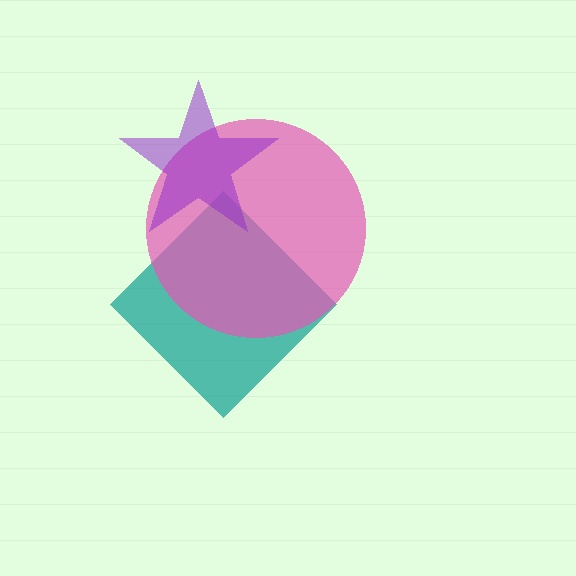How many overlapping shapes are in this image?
There are 3 overlapping shapes in the image.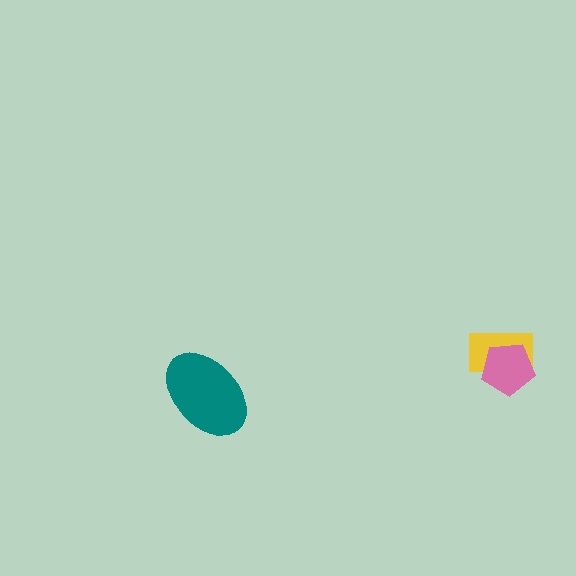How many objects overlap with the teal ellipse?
0 objects overlap with the teal ellipse.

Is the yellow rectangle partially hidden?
Yes, it is partially covered by another shape.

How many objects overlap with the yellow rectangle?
1 object overlaps with the yellow rectangle.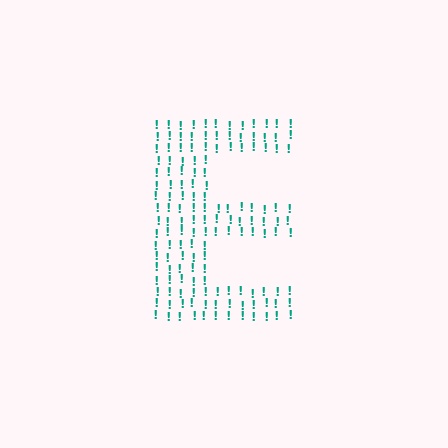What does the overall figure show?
The overall figure shows the letter E.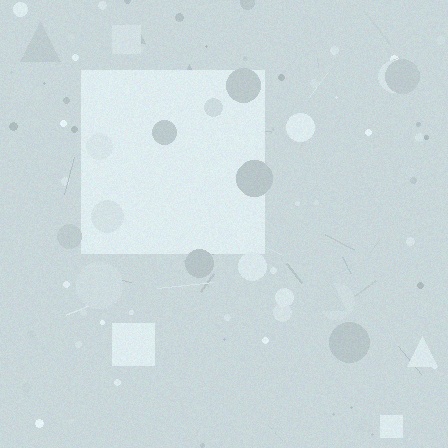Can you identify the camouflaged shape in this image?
The camouflaged shape is a square.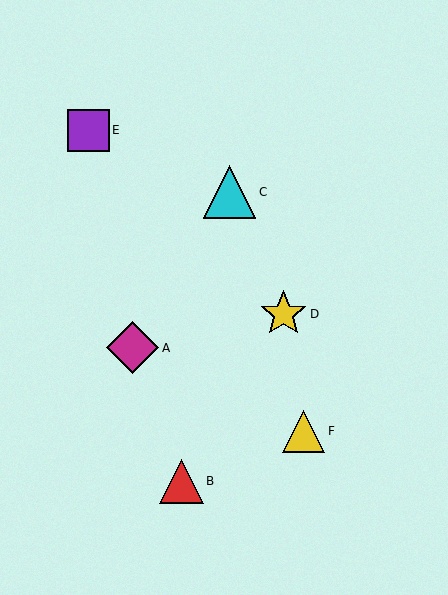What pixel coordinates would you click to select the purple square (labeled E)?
Click at (88, 130) to select the purple square E.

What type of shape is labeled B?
Shape B is a red triangle.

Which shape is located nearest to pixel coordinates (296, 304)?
The yellow star (labeled D) at (283, 314) is nearest to that location.